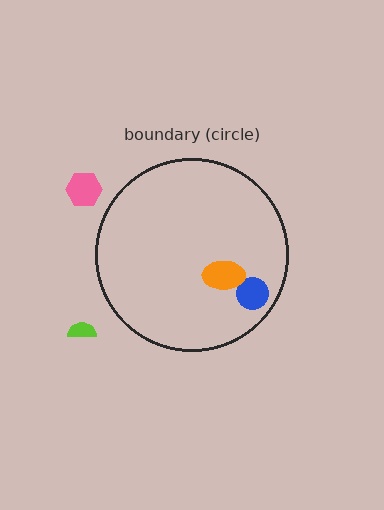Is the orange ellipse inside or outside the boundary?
Inside.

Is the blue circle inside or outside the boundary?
Inside.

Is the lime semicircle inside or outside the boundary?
Outside.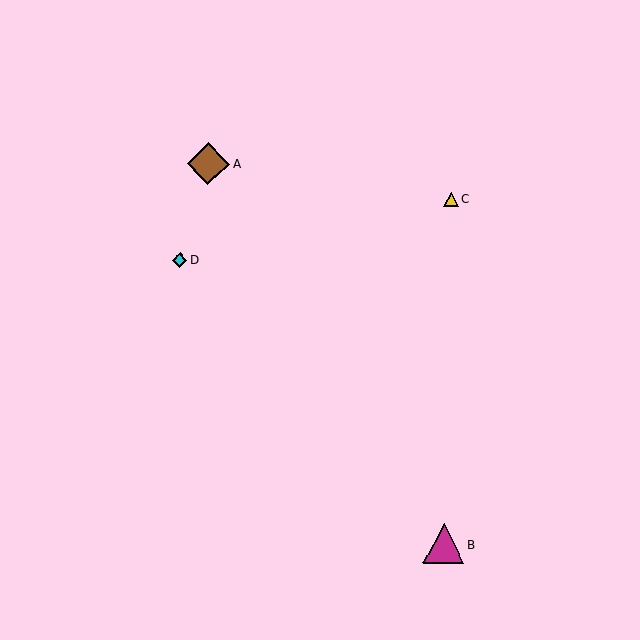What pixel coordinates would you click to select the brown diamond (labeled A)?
Click at (208, 164) to select the brown diamond A.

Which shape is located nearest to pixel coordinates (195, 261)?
The cyan diamond (labeled D) at (180, 260) is nearest to that location.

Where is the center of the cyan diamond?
The center of the cyan diamond is at (180, 260).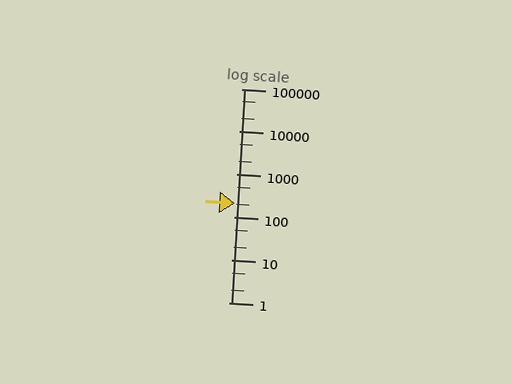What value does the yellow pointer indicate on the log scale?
The pointer indicates approximately 210.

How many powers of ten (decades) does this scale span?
The scale spans 5 decades, from 1 to 100000.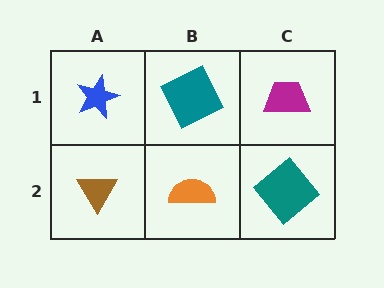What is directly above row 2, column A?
A blue star.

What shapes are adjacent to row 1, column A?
A brown triangle (row 2, column A), a teal square (row 1, column B).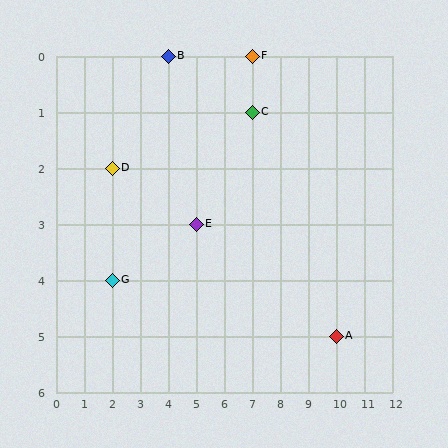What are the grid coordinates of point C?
Point C is at grid coordinates (7, 1).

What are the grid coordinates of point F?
Point F is at grid coordinates (7, 0).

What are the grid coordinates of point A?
Point A is at grid coordinates (10, 5).